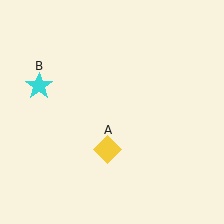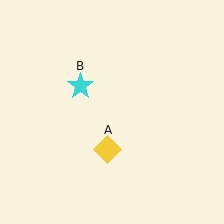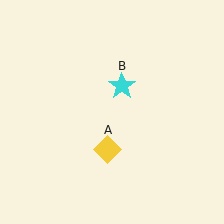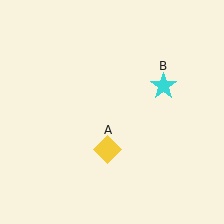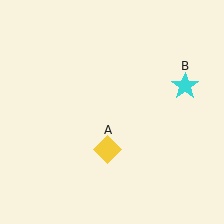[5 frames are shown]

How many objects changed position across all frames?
1 object changed position: cyan star (object B).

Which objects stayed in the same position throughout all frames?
Yellow diamond (object A) remained stationary.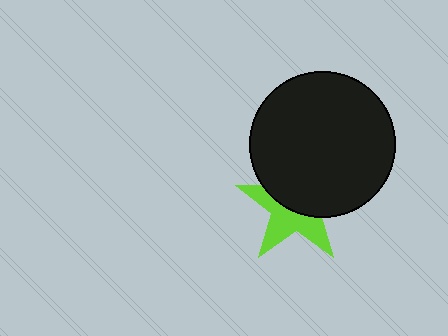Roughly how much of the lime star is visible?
About half of it is visible (roughly 48%).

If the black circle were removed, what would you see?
You would see the complete lime star.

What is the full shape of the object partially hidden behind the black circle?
The partially hidden object is a lime star.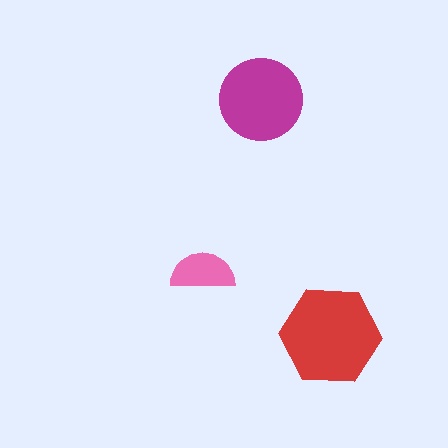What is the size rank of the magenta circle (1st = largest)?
2nd.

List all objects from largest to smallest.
The red hexagon, the magenta circle, the pink semicircle.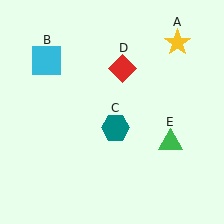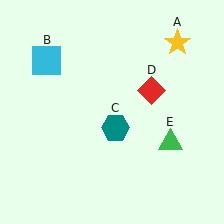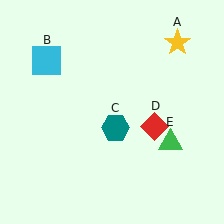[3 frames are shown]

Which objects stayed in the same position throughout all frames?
Yellow star (object A) and cyan square (object B) and teal hexagon (object C) and green triangle (object E) remained stationary.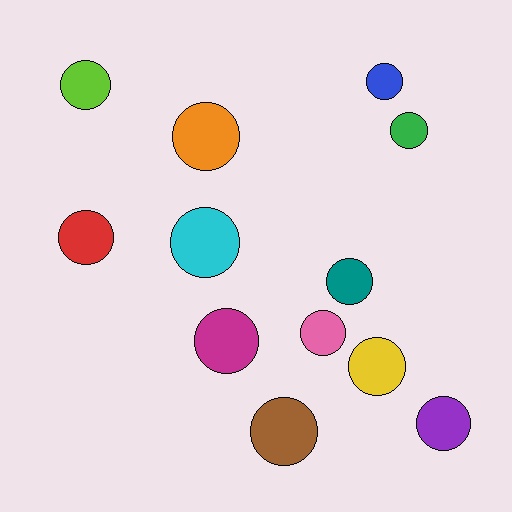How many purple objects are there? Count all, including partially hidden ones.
There is 1 purple object.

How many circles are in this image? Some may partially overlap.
There are 12 circles.